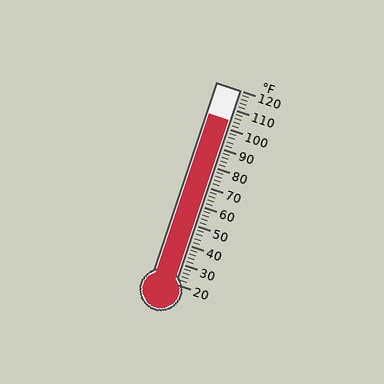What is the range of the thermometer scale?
The thermometer scale ranges from 20°F to 120°F.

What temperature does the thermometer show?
The thermometer shows approximately 104°F.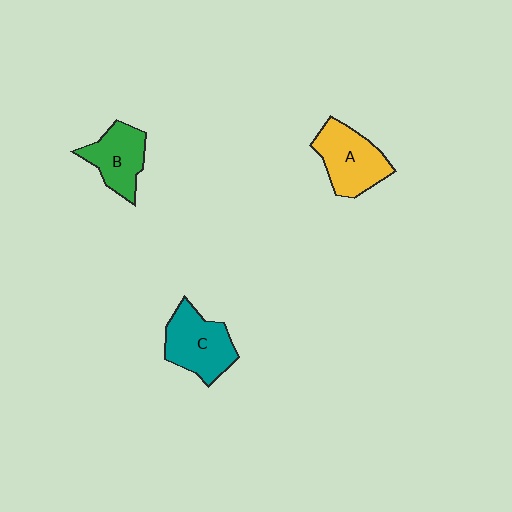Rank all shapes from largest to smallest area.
From largest to smallest: C (teal), A (yellow), B (green).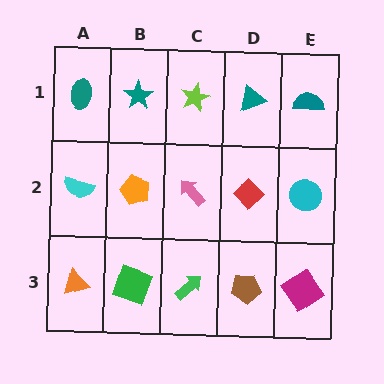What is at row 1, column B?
A teal star.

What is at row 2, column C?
A pink arrow.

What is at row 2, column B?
An orange pentagon.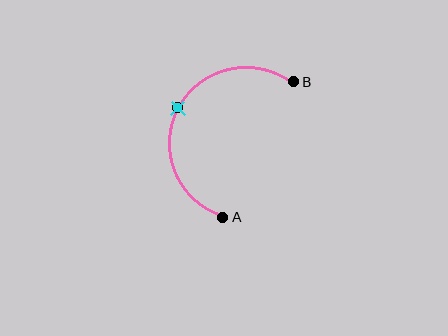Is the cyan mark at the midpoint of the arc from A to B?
Yes. The cyan mark lies on the arc at equal arc-length from both A and B — it is the arc midpoint.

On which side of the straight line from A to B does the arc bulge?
The arc bulges to the left of the straight line connecting A and B.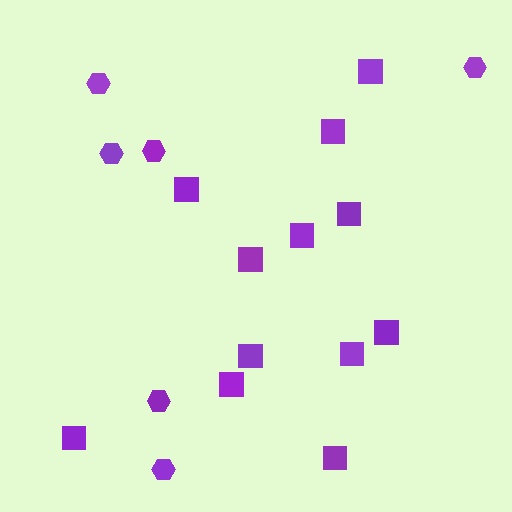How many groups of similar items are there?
There are 2 groups: one group of squares (12) and one group of hexagons (6).